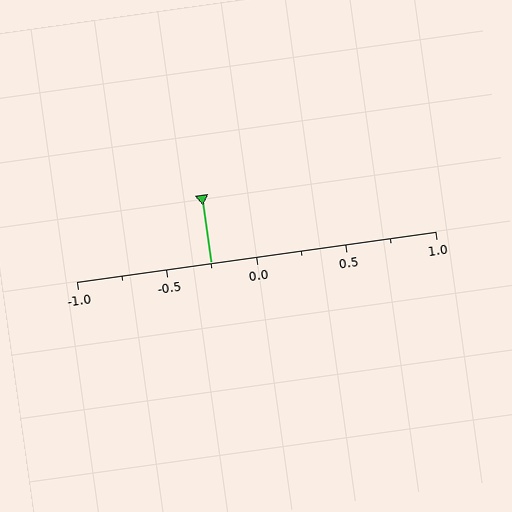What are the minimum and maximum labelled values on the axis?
The axis runs from -1.0 to 1.0.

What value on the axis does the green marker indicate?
The marker indicates approximately -0.25.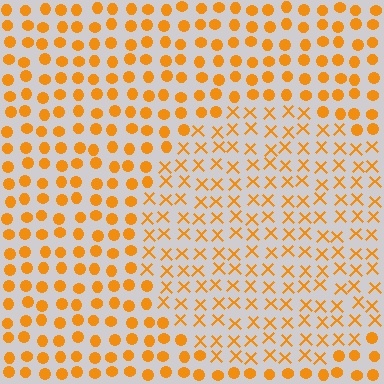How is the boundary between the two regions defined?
The boundary is defined by a change in element shape: X marks inside vs. circles outside. All elements share the same color and spacing.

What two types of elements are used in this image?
The image uses X marks inside the circle region and circles outside it.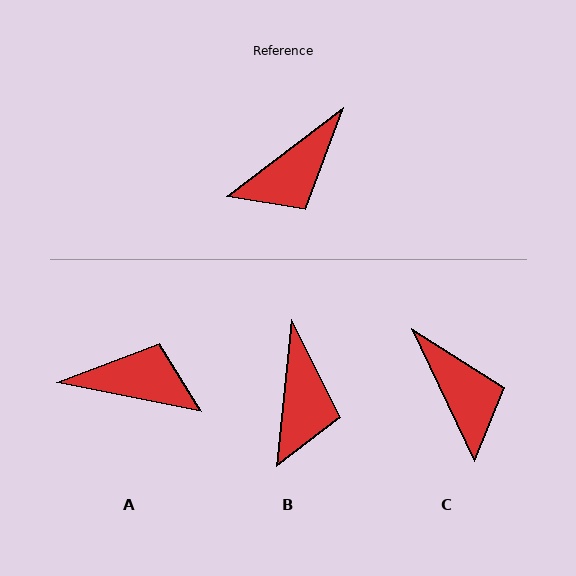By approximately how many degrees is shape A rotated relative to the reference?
Approximately 132 degrees counter-clockwise.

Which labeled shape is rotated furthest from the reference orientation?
A, about 132 degrees away.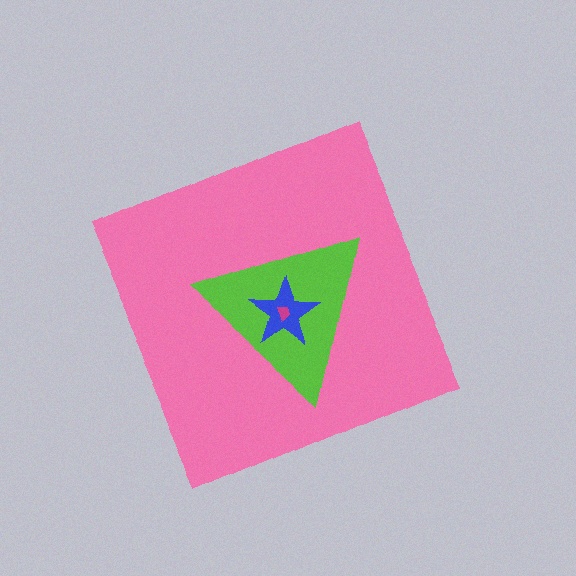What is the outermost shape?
The pink diamond.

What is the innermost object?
The magenta trapezoid.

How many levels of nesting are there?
4.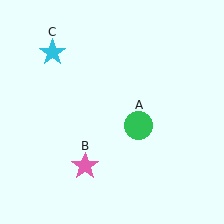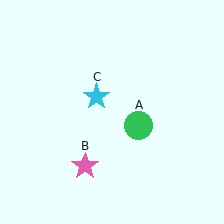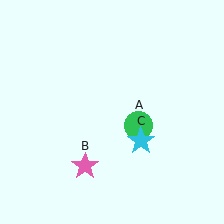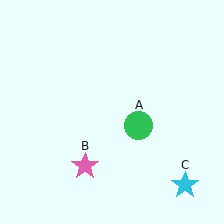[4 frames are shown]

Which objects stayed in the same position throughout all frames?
Green circle (object A) and pink star (object B) remained stationary.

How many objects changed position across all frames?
1 object changed position: cyan star (object C).